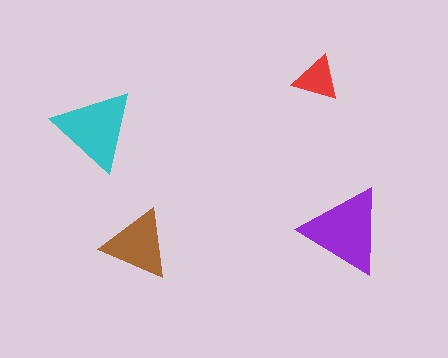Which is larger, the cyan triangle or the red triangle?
The cyan one.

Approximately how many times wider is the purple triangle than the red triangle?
About 2 times wider.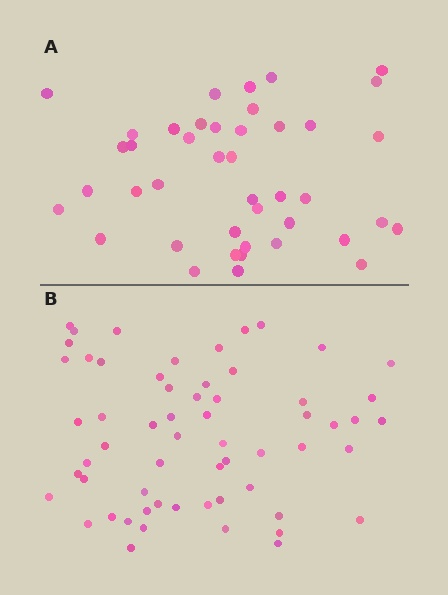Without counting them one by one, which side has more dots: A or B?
Region B (the bottom region) has more dots.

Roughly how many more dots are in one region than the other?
Region B has approximately 20 more dots than region A.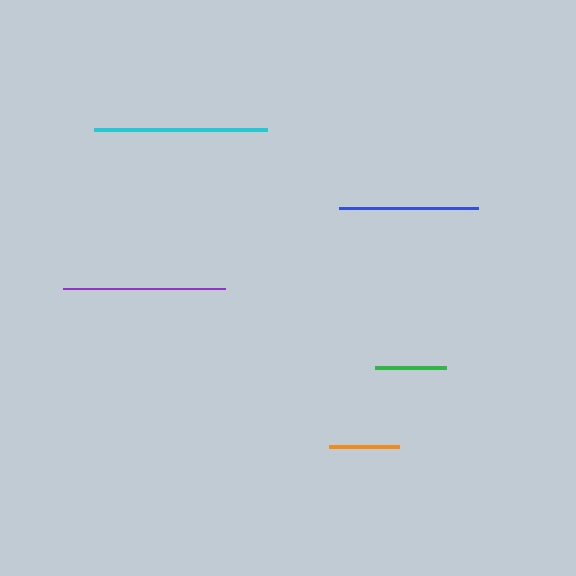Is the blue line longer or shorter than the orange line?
The blue line is longer than the orange line.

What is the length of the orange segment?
The orange segment is approximately 69 pixels long.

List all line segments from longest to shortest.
From longest to shortest: cyan, purple, blue, green, orange.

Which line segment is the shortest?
The orange line is the shortest at approximately 69 pixels.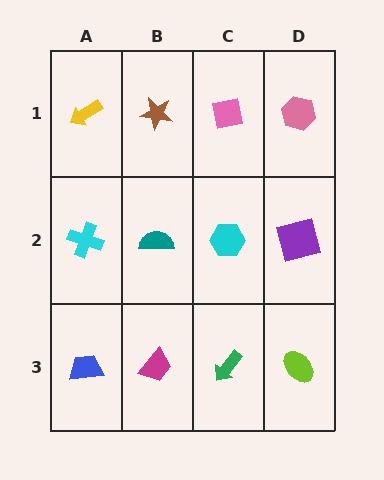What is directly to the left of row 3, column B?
A blue trapezoid.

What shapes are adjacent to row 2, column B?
A brown star (row 1, column B), a magenta trapezoid (row 3, column B), a cyan cross (row 2, column A), a cyan hexagon (row 2, column C).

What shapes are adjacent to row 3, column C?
A cyan hexagon (row 2, column C), a magenta trapezoid (row 3, column B), a lime ellipse (row 3, column D).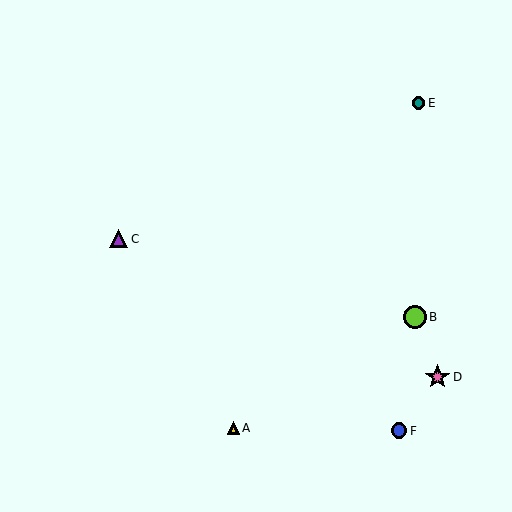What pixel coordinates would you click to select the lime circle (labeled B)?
Click at (415, 317) to select the lime circle B.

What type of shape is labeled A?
Shape A is a yellow triangle.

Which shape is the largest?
The pink star (labeled D) is the largest.